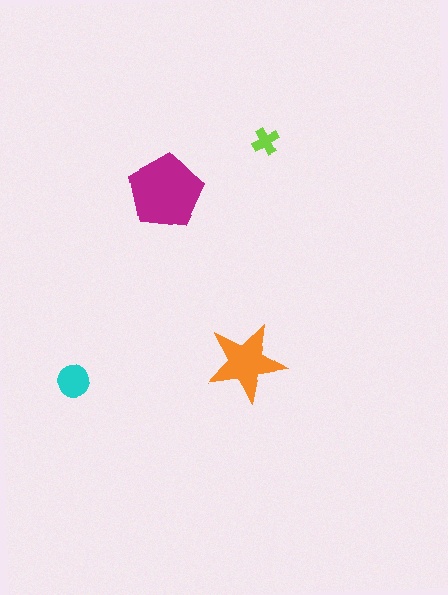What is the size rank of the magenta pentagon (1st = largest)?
1st.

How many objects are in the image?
There are 4 objects in the image.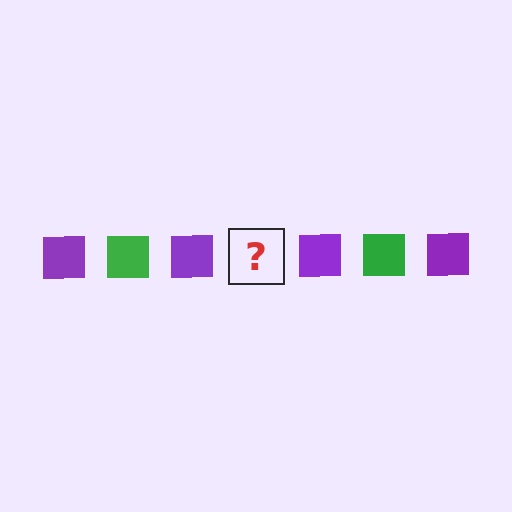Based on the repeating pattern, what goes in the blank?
The blank should be a green square.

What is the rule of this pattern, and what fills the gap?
The rule is that the pattern cycles through purple, green squares. The gap should be filled with a green square.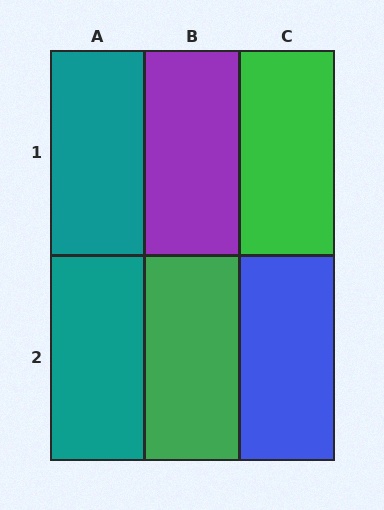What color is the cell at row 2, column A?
Teal.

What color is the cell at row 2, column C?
Blue.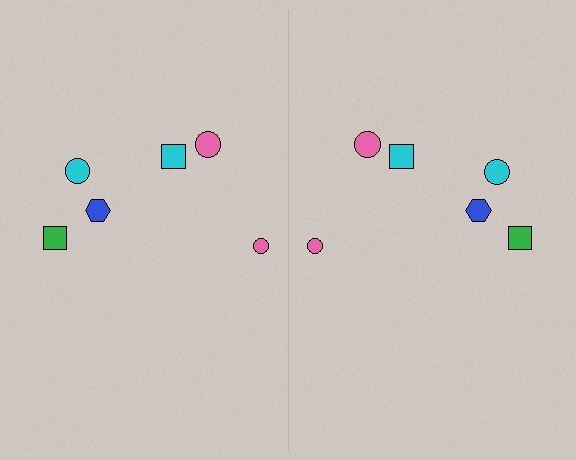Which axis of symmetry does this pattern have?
The pattern has a vertical axis of symmetry running through the center of the image.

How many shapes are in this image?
There are 12 shapes in this image.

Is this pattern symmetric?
Yes, this pattern has bilateral (reflection) symmetry.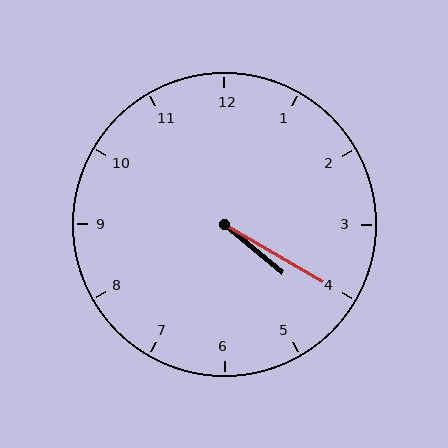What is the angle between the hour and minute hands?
Approximately 10 degrees.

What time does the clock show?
4:20.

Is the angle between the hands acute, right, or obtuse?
It is acute.